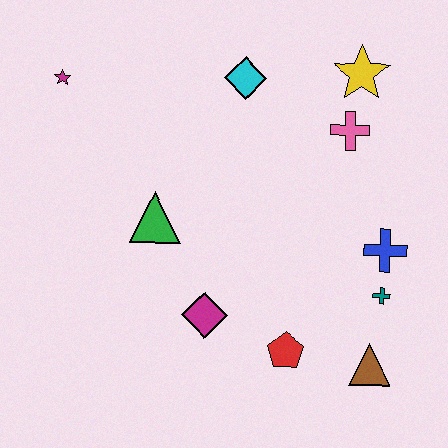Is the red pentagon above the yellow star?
No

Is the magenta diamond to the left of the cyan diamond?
Yes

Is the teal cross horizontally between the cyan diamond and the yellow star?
No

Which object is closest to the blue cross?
The teal cross is closest to the blue cross.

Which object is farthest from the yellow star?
The magenta star is farthest from the yellow star.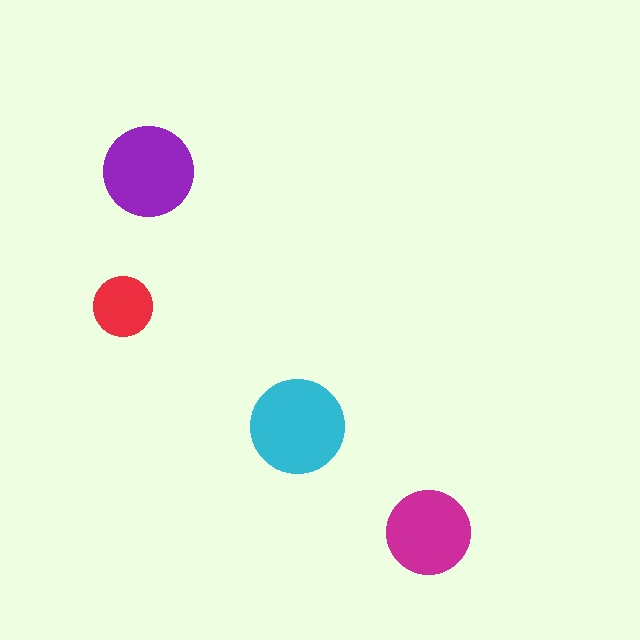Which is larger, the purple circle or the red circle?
The purple one.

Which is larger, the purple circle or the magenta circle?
The purple one.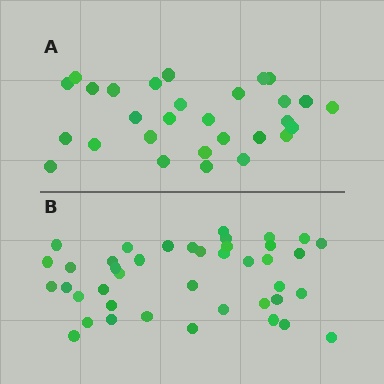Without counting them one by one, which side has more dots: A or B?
Region B (the bottom region) has more dots.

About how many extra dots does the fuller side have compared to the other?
Region B has roughly 12 or so more dots than region A.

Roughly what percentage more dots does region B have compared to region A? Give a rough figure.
About 40% more.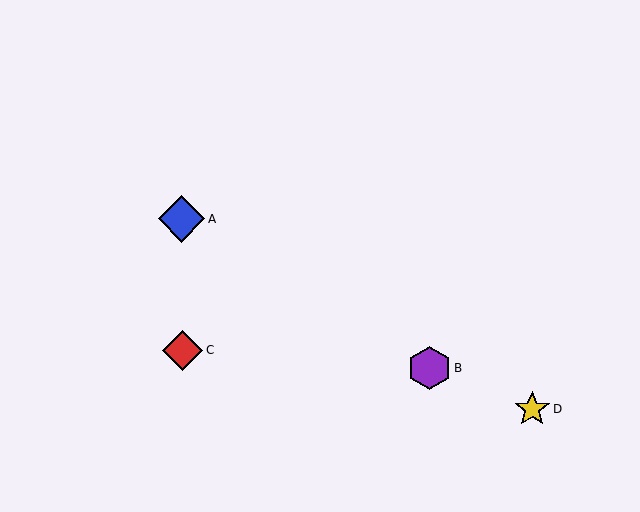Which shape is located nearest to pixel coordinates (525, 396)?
The yellow star (labeled D) at (532, 409) is nearest to that location.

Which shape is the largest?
The blue diamond (labeled A) is the largest.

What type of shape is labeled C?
Shape C is a red diamond.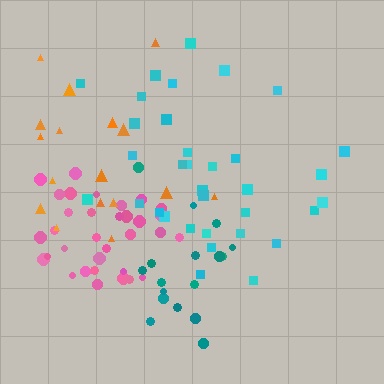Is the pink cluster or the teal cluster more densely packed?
Pink.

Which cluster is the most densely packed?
Pink.